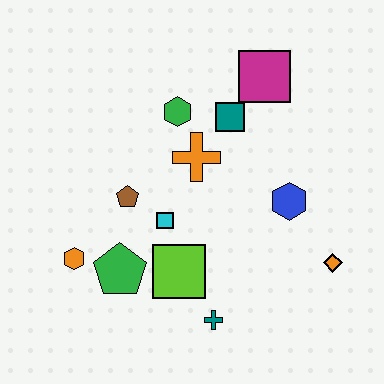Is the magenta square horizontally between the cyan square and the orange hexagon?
No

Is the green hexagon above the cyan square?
Yes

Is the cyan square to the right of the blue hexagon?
No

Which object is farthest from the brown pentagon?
The orange diamond is farthest from the brown pentagon.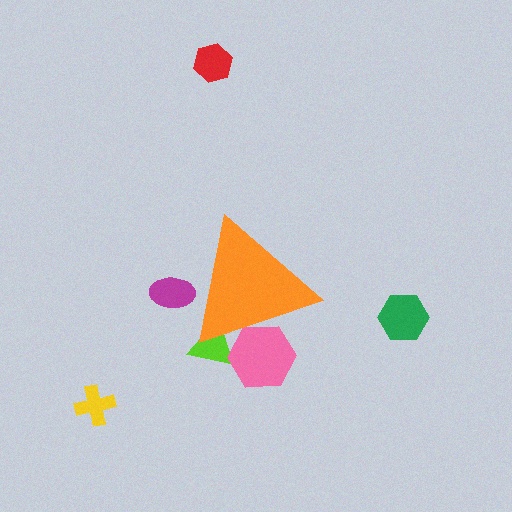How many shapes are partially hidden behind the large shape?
3 shapes are partially hidden.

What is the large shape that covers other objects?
An orange triangle.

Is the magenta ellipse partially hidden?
Yes, the magenta ellipse is partially hidden behind the orange triangle.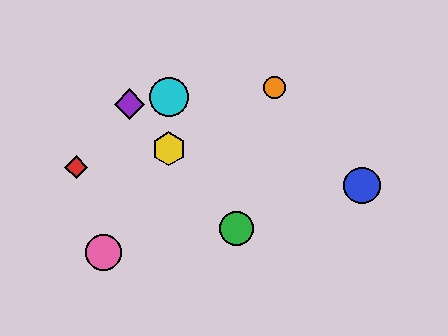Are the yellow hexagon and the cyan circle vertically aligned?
Yes, both are at x≈169.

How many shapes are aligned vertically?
2 shapes (the yellow hexagon, the cyan circle) are aligned vertically.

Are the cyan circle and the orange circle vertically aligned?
No, the cyan circle is at x≈169 and the orange circle is at x≈274.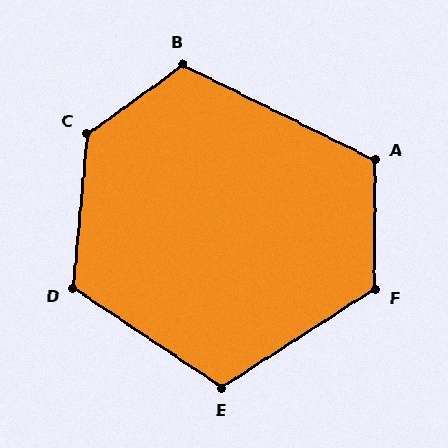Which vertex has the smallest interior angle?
E, at approximately 113 degrees.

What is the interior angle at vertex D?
Approximately 119 degrees (obtuse).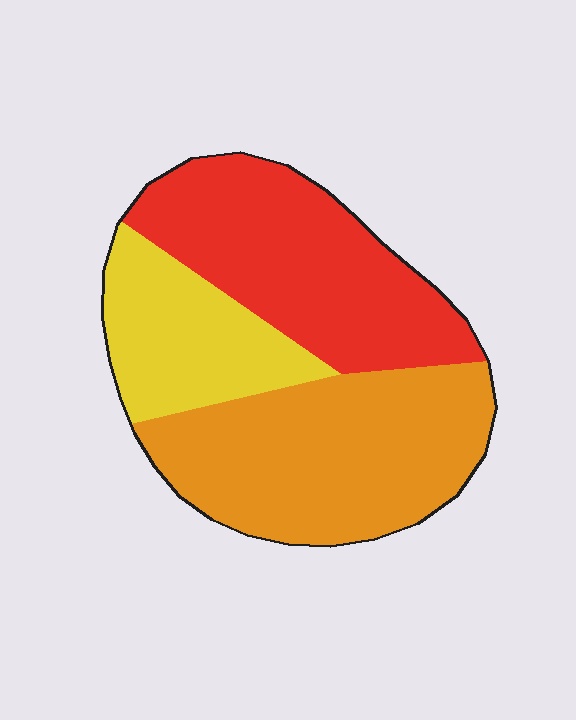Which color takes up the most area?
Orange, at roughly 40%.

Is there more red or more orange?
Orange.